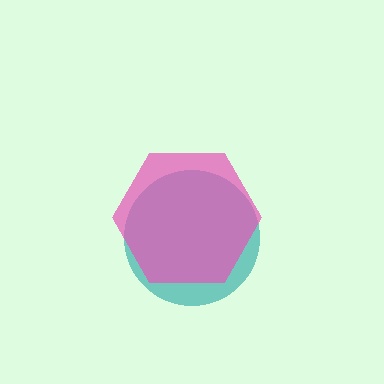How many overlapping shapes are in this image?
There are 2 overlapping shapes in the image.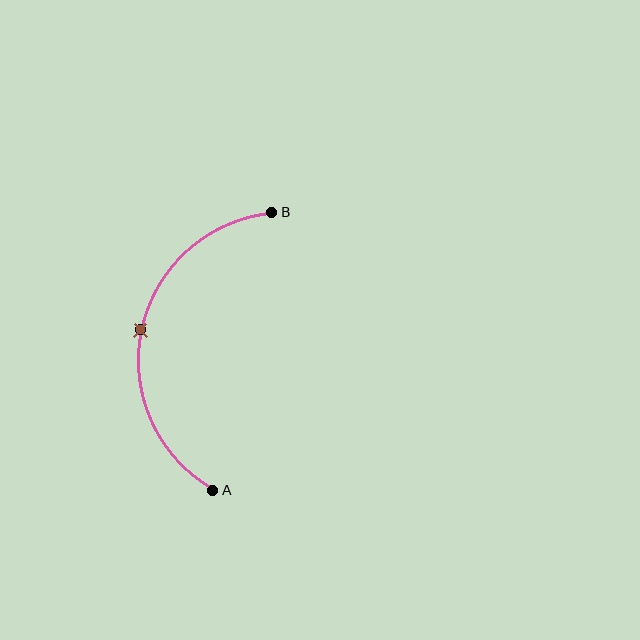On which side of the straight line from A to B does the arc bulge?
The arc bulges to the left of the straight line connecting A and B.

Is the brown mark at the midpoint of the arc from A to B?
Yes. The brown mark lies on the arc at equal arc-length from both A and B — it is the arc midpoint.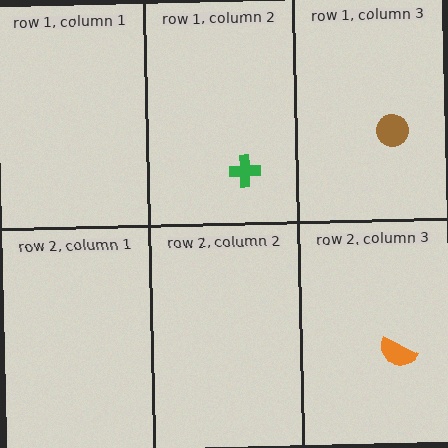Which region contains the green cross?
The row 1, column 2 region.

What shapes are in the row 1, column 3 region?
The brown circle.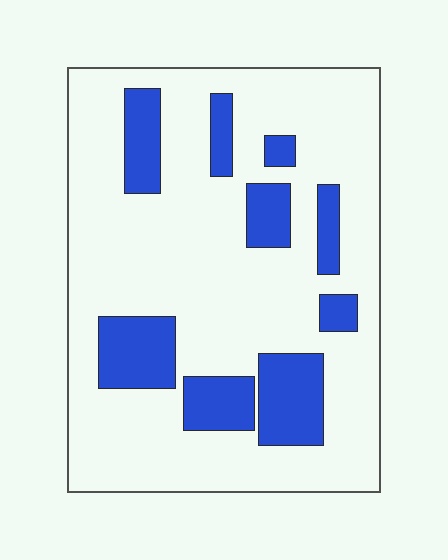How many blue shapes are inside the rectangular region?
9.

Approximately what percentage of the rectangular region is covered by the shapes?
Approximately 20%.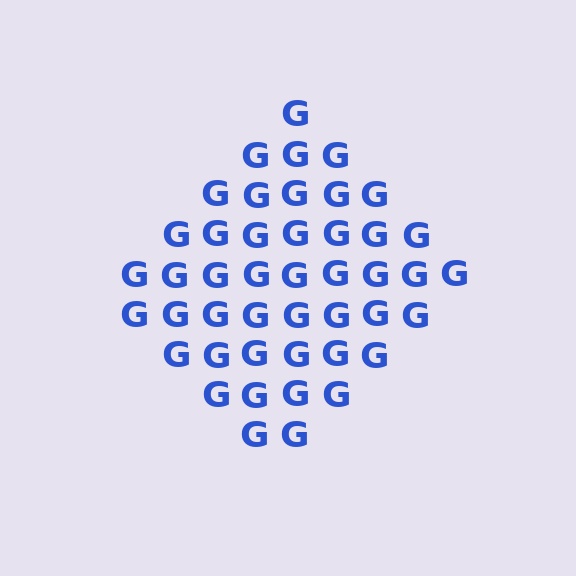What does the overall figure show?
The overall figure shows a diamond.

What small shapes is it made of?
It is made of small letter G's.